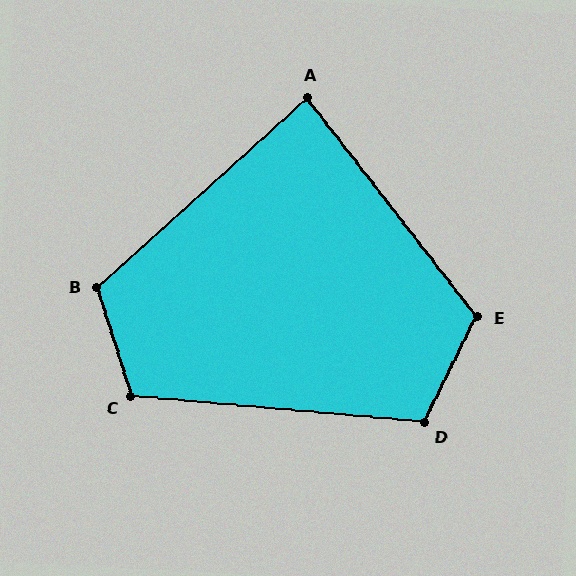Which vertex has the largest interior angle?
E, at approximately 116 degrees.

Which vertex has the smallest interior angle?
A, at approximately 86 degrees.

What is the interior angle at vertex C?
Approximately 112 degrees (obtuse).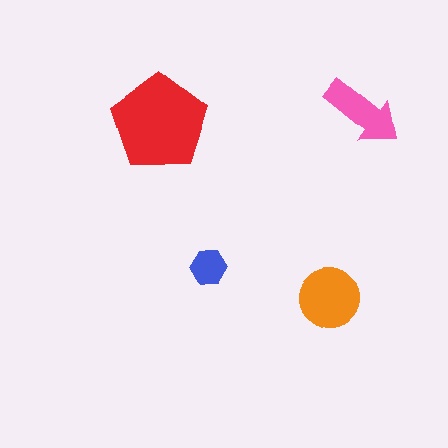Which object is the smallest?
The blue hexagon.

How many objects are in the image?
There are 4 objects in the image.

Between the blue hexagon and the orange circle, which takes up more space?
The orange circle.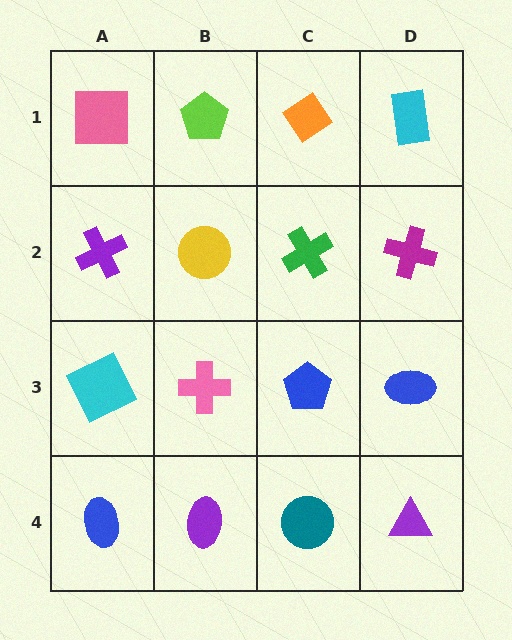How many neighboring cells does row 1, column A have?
2.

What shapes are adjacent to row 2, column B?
A lime pentagon (row 1, column B), a pink cross (row 3, column B), a purple cross (row 2, column A), a green cross (row 2, column C).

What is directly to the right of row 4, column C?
A purple triangle.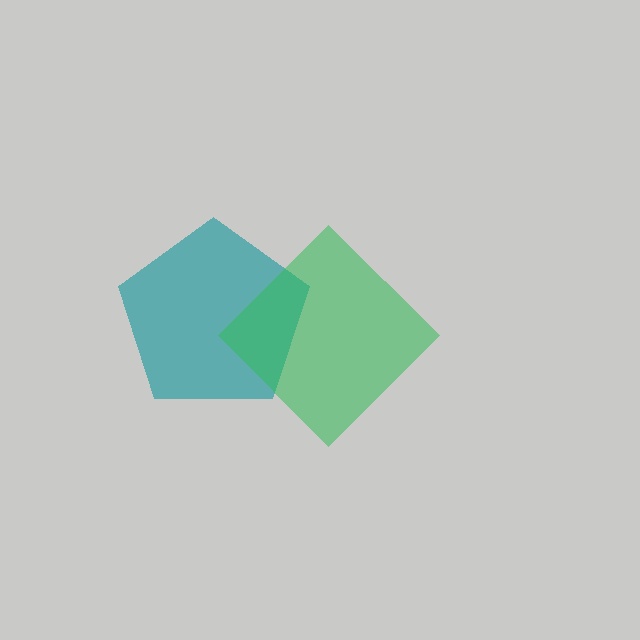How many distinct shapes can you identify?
There are 2 distinct shapes: a teal pentagon, a green diamond.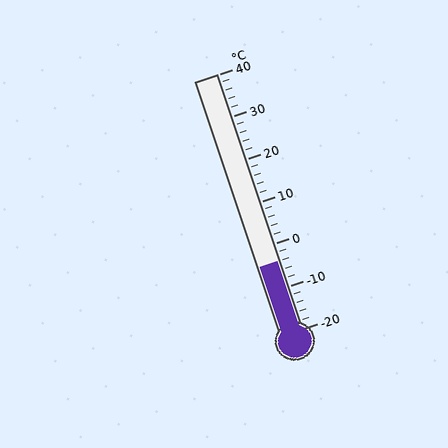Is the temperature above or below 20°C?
The temperature is below 20°C.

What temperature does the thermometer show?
The thermometer shows approximately -4°C.